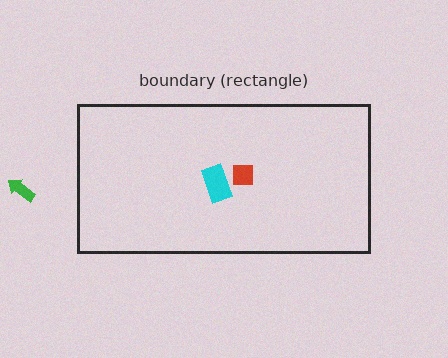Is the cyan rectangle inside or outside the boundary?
Inside.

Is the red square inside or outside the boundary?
Inside.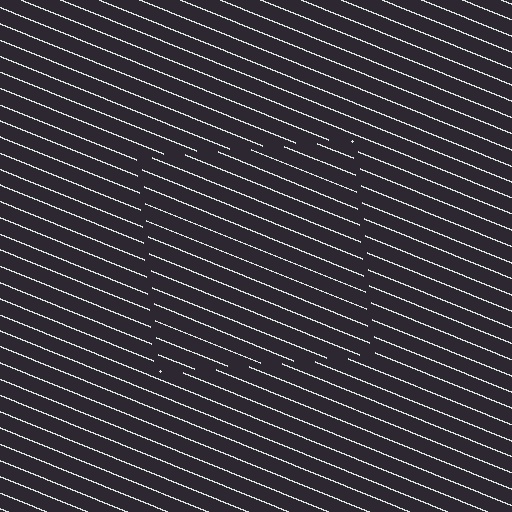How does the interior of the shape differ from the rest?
The interior of the shape contains the same grating, shifted by half a period — the contour is defined by the phase discontinuity where line-ends from the inner and outer gratings abut.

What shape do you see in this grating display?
An illusory square. The interior of the shape contains the same grating, shifted by half a period — the contour is defined by the phase discontinuity where line-ends from the inner and outer gratings abut.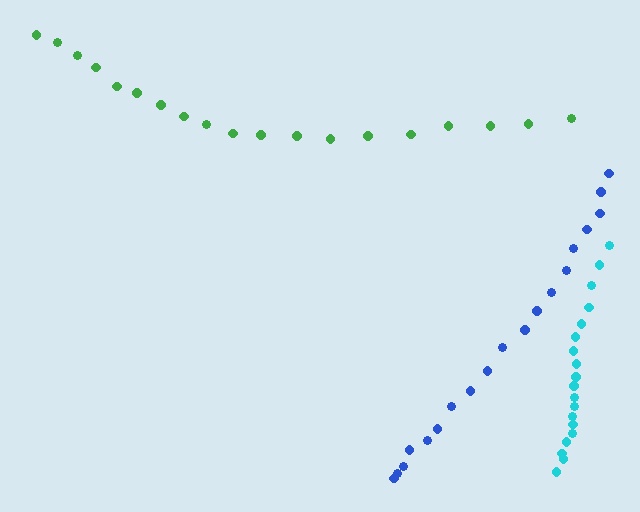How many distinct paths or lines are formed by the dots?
There are 3 distinct paths.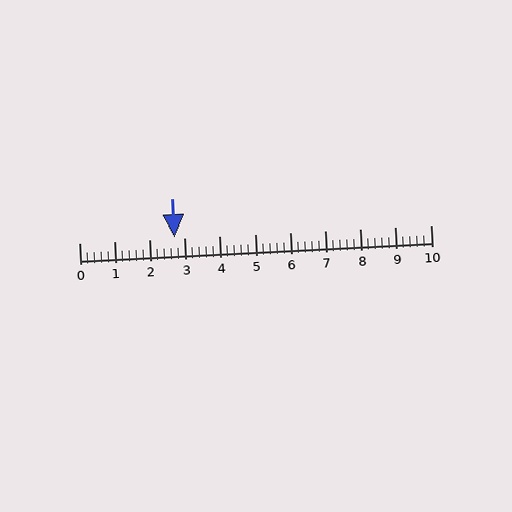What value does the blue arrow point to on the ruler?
The blue arrow points to approximately 2.7.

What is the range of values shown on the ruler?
The ruler shows values from 0 to 10.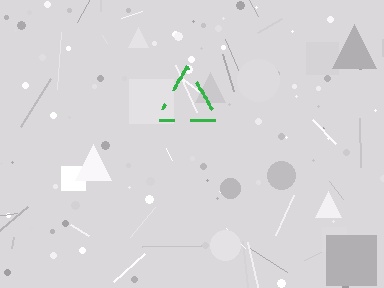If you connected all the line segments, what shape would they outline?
They would outline a triangle.